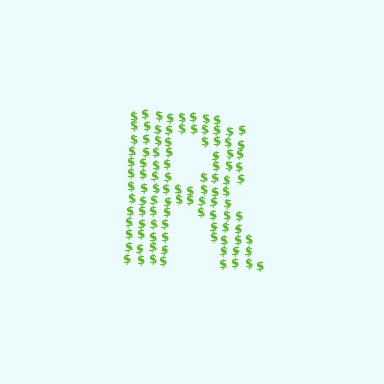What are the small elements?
The small elements are dollar signs.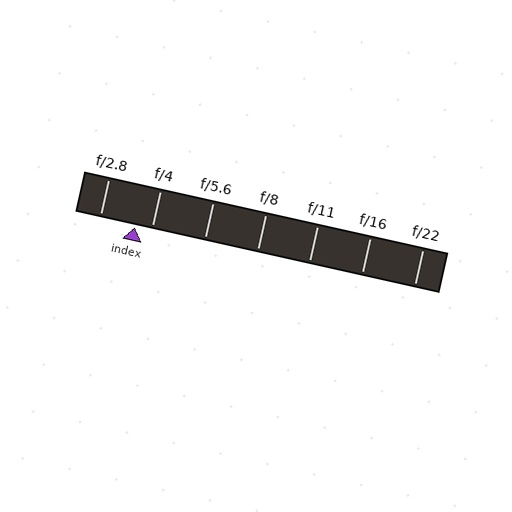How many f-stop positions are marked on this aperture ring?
There are 7 f-stop positions marked.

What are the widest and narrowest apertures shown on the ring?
The widest aperture shown is f/2.8 and the narrowest is f/22.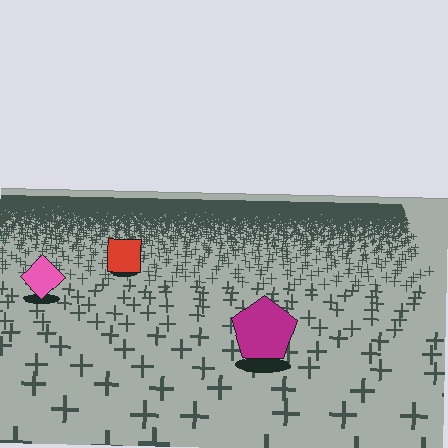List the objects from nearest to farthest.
From nearest to farthest: the magenta pentagon, the pink diamond, the red square.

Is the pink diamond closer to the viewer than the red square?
Yes. The pink diamond is closer — you can tell from the texture gradient: the ground texture is coarser near it.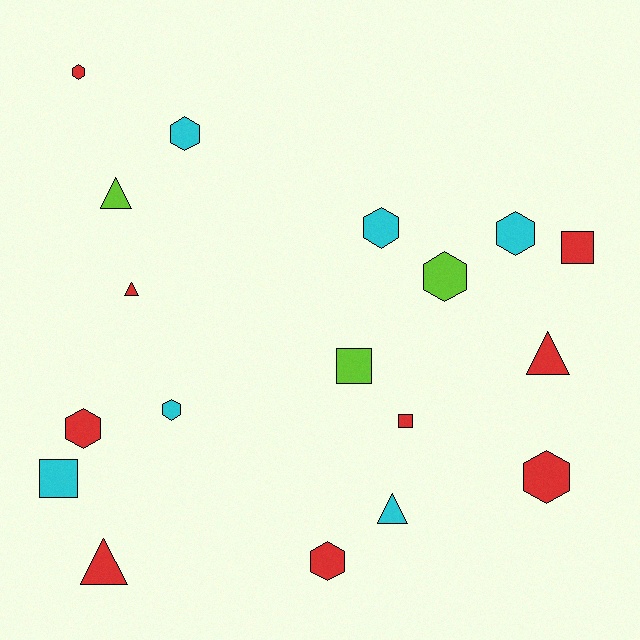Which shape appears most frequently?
Hexagon, with 9 objects.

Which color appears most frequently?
Red, with 9 objects.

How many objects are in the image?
There are 18 objects.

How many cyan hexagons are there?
There are 4 cyan hexagons.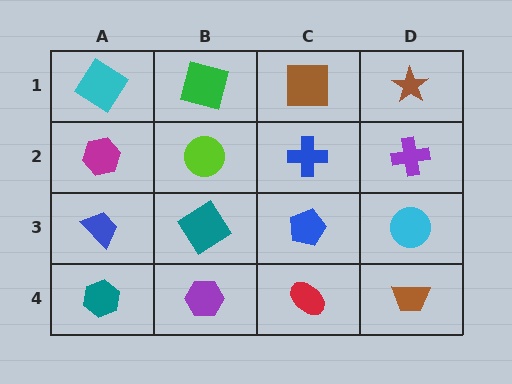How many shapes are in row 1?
4 shapes.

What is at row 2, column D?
A purple cross.